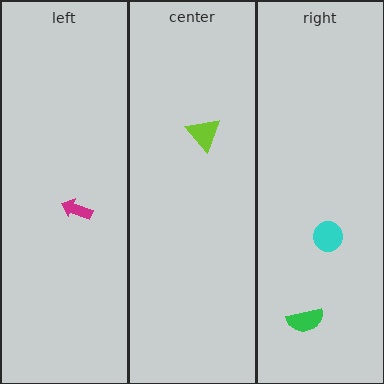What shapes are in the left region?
The magenta arrow.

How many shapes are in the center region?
1.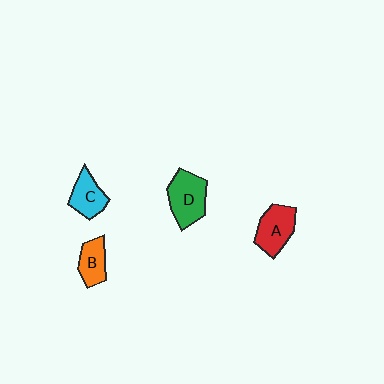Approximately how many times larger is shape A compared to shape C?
Approximately 1.3 times.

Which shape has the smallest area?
Shape B (orange).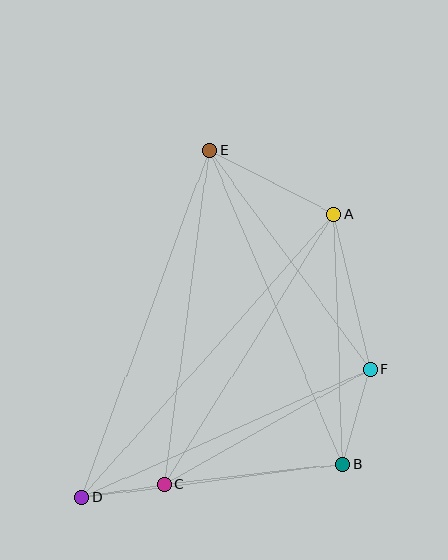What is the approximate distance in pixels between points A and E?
The distance between A and E is approximately 140 pixels.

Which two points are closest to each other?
Points C and D are closest to each other.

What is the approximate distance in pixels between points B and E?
The distance between B and E is approximately 341 pixels.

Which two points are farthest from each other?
Points A and D are farthest from each other.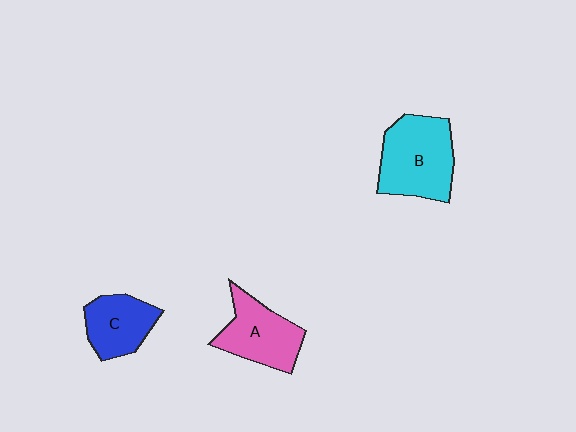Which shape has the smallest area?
Shape C (blue).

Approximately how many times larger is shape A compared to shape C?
Approximately 1.2 times.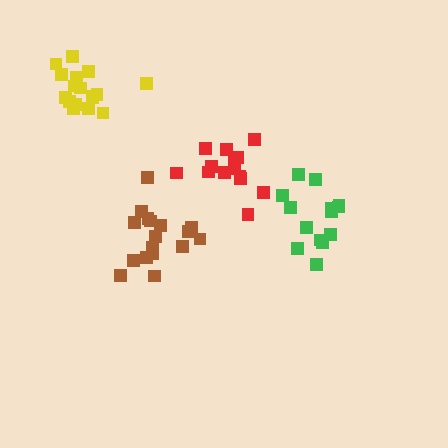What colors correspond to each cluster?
The clusters are colored: yellow, brown, green, red.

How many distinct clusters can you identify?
There are 4 distinct clusters.